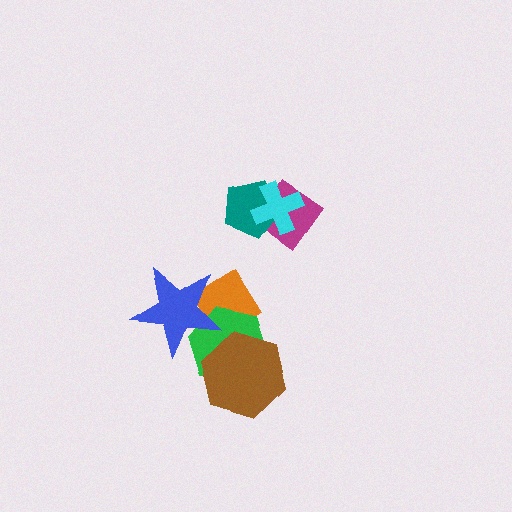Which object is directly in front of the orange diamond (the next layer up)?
The green hexagon is directly in front of the orange diamond.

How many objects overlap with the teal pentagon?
2 objects overlap with the teal pentagon.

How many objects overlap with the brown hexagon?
1 object overlaps with the brown hexagon.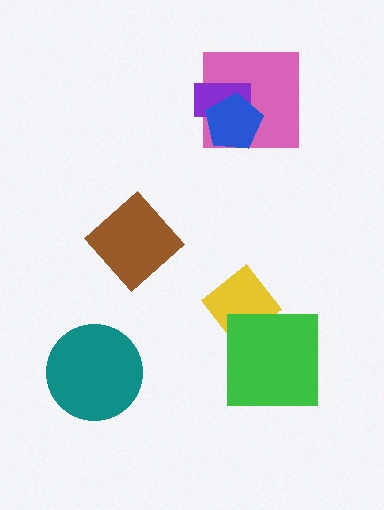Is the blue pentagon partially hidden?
No, no other shape covers it.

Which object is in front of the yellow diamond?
The green square is in front of the yellow diamond.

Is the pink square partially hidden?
Yes, it is partially covered by another shape.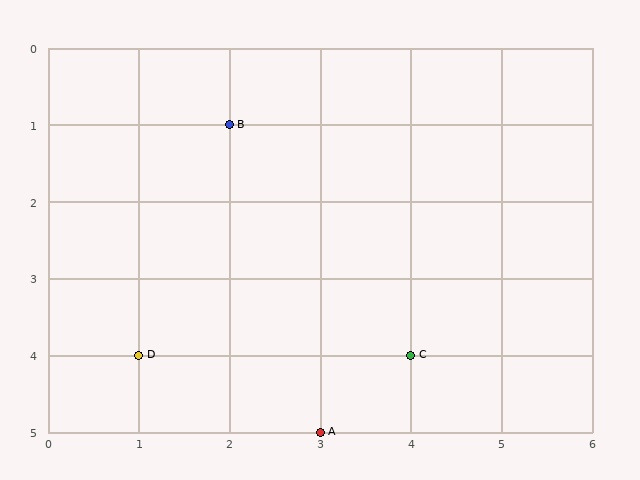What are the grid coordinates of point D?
Point D is at grid coordinates (1, 4).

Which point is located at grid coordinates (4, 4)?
Point C is at (4, 4).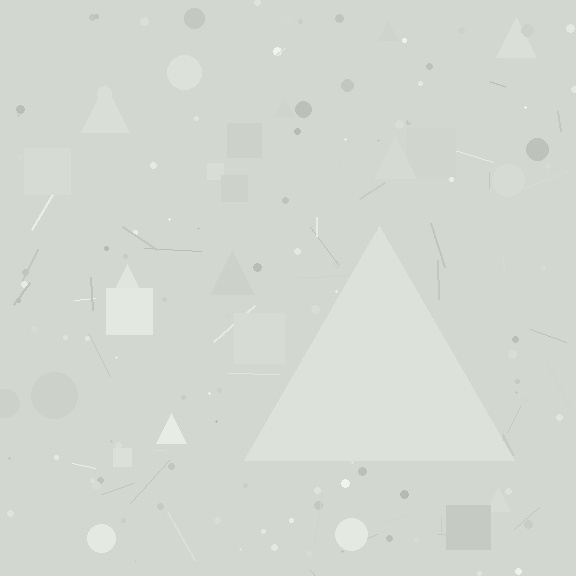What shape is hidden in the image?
A triangle is hidden in the image.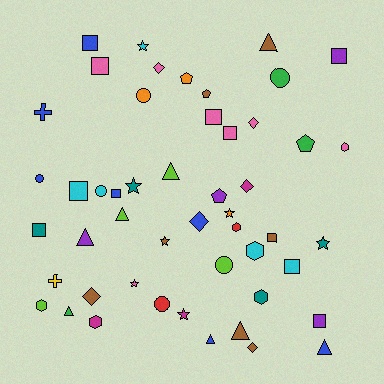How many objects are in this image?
There are 50 objects.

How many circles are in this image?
There are 6 circles.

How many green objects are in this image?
There are 3 green objects.